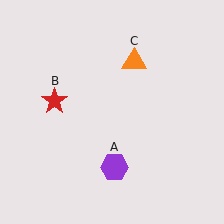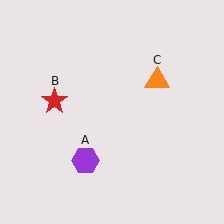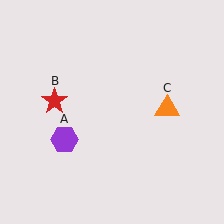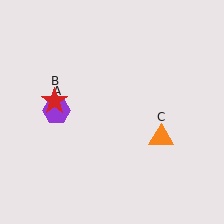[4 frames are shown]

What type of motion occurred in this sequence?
The purple hexagon (object A), orange triangle (object C) rotated clockwise around the center of the scene.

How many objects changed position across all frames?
2 objects changed position: purple hexagon (object A), orange triangle (object C).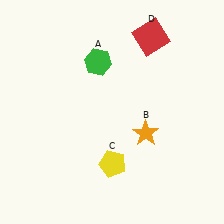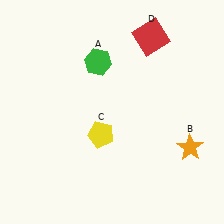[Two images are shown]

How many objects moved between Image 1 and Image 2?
2 objects moved between the two images.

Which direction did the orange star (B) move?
The orange star (B) moved right.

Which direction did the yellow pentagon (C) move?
The yellow pentagon (C) moved up.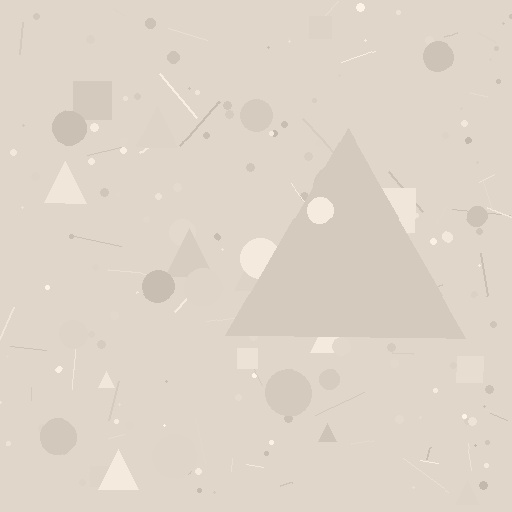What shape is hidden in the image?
A triangle is hidden in the image.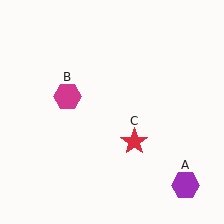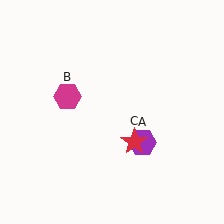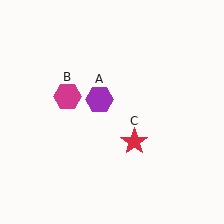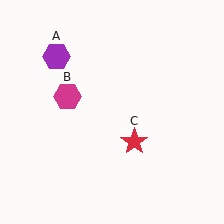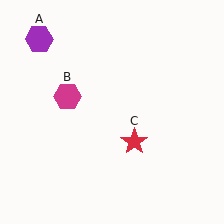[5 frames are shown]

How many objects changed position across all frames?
1 object changed position: purple hexagon (object A).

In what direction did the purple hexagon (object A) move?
The purple hexagon (object A) moved up and to the left.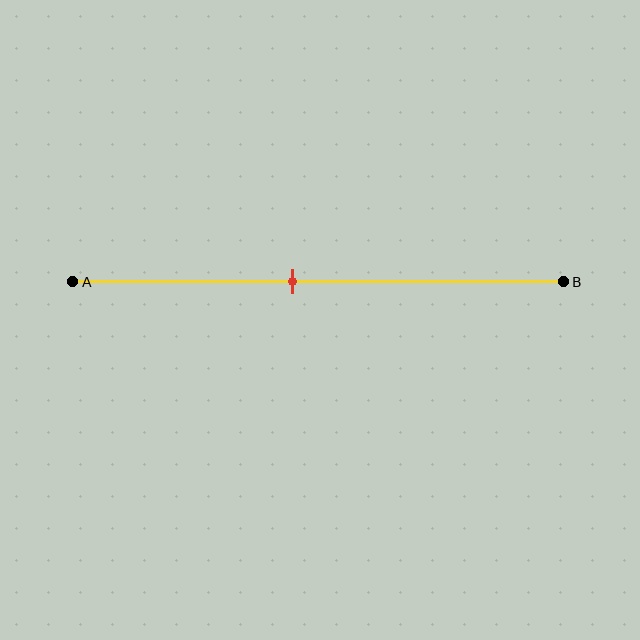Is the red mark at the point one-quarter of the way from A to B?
No, the mark is at about 45% from A, not at the 25% one-quarter point.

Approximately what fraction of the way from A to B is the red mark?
The red mark is approximately 45% of the way from A to B.